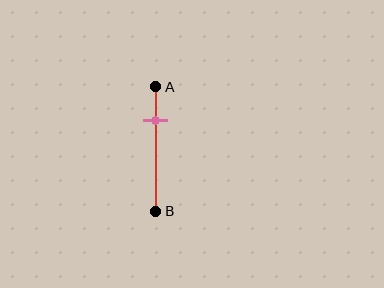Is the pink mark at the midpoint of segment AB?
No, the mark is at about 25% from A, not at the 50% midpoint.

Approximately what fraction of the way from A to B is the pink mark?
The pink mark is approximately 25% of the way from A to B.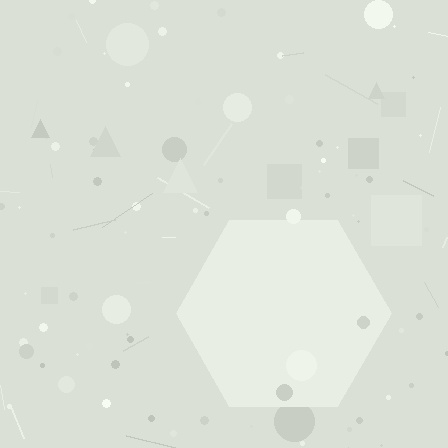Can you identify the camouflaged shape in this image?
The camouflaged shape is a hexagon.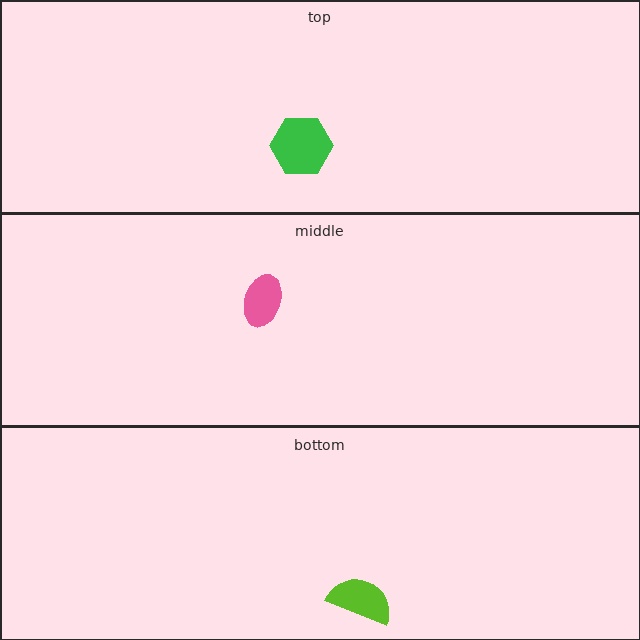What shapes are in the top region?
The green hexagon.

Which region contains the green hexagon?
The top region.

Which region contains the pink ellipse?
The middle region.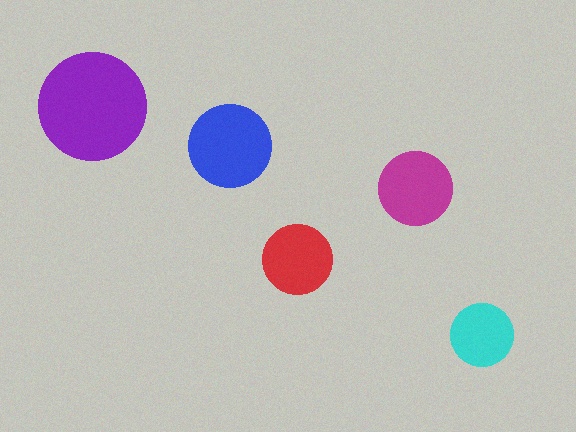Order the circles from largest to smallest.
the purple one, the blue one, the magenta one, the red one, the cyan one.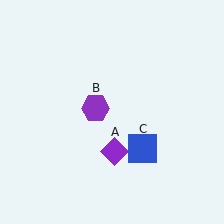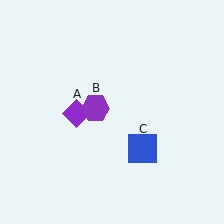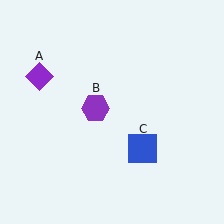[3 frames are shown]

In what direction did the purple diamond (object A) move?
The purple diamond (object A) moved up and to the left.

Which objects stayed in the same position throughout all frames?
Purple hexagon (object B) and blue square (object C) remained stationary.